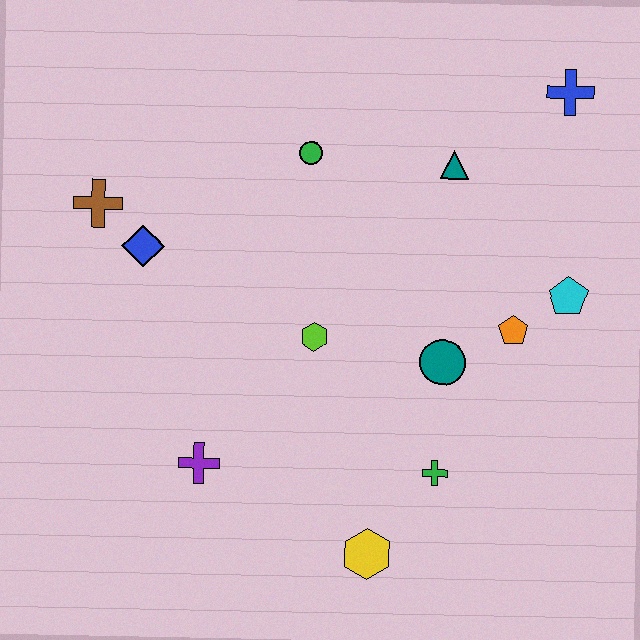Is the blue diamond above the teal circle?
Yes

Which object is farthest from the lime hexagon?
The blue cross is farthest from the lime hexagon.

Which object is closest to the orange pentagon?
The cyan pentagon is closest to the orange pentagon.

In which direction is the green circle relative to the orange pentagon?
The green circle is to the left of the orange pentagon.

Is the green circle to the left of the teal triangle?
Yes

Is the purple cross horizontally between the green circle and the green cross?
No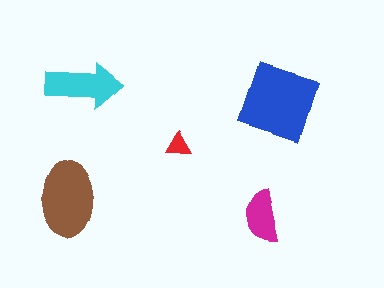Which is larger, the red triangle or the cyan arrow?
The cyan arrow.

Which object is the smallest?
The red triangle.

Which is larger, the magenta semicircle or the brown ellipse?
The brown ellipse.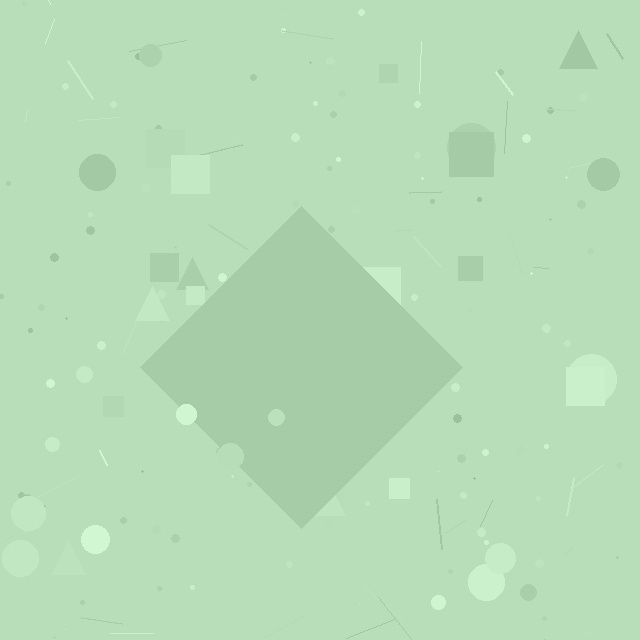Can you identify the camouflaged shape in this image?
The camouflaged shape is a diamond.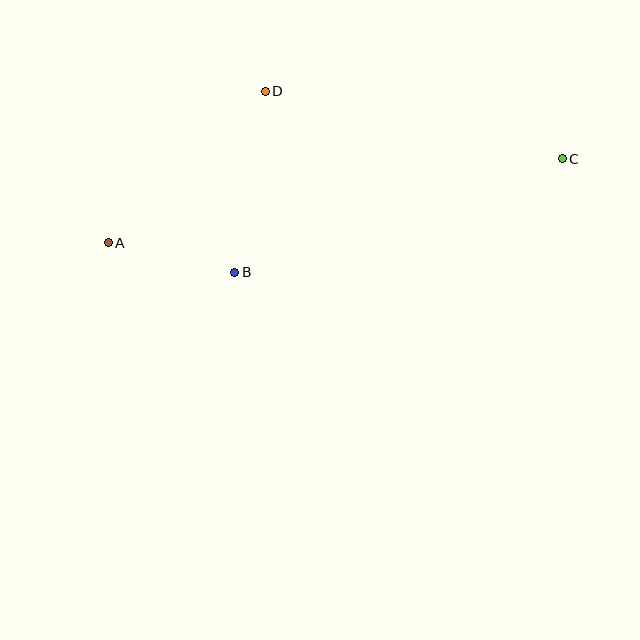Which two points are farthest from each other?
Points A and C are farthest from each other.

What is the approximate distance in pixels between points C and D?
The distance between C and D is approximately 304 pixels.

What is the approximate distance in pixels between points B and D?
The distance between B and D is approximately 183 pixels.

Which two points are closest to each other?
Points A and B are closest to each other.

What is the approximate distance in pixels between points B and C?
The distance between B and C is approximately 347 pixels.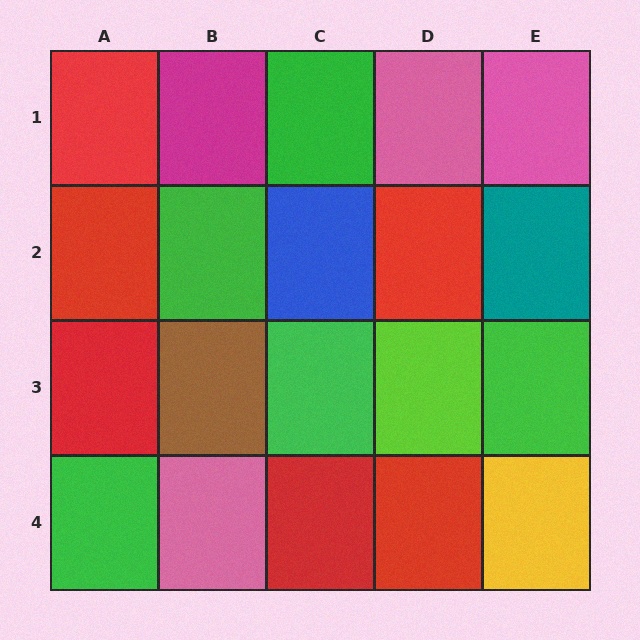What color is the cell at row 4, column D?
Red.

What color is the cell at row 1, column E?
Pink.